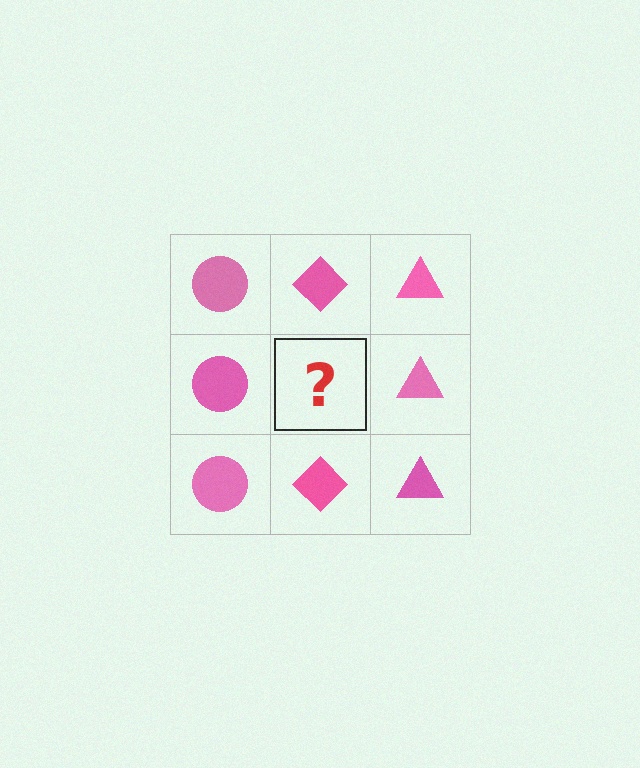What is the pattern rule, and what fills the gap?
The rule is that each column has a consistent shape. The gap should be filled with a pink diamond.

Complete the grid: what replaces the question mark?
The question mark should be replaced with a pink diamond.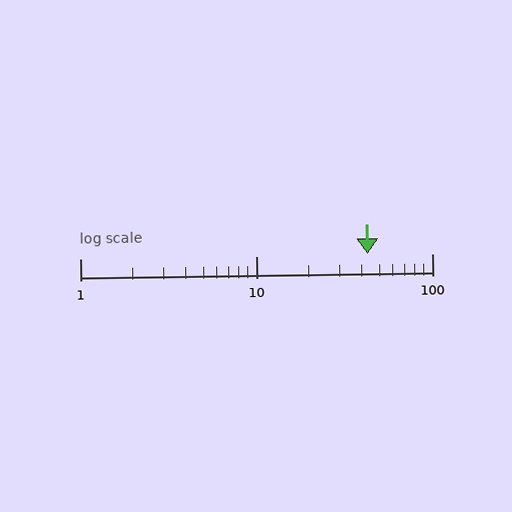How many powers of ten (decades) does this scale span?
The scale spans 2 decades, from 1 to 100.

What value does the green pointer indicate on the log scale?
The pointer indicates approximately 43.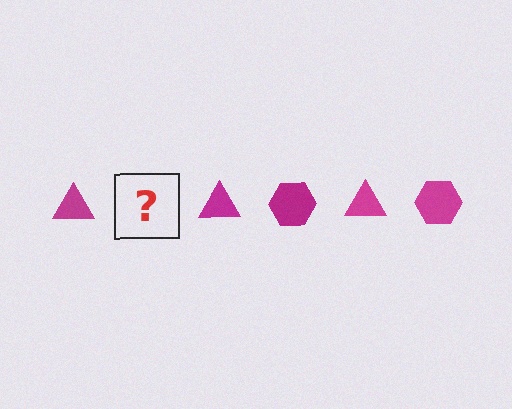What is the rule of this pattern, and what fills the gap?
The rule is that the pattern cycles through triangle, hexagon shapes in magenta. The gap should be filled with a magenta hexagon.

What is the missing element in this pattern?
The missing element is a magenta hexagon.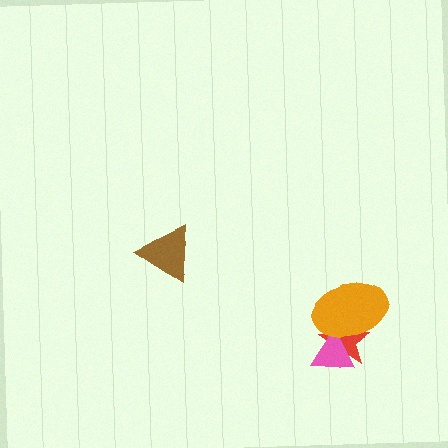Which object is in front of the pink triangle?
The orange ellipse is in front of the pink triangle.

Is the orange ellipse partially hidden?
No, no other shape covers it.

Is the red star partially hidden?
Yes, it is partially covered by another shape.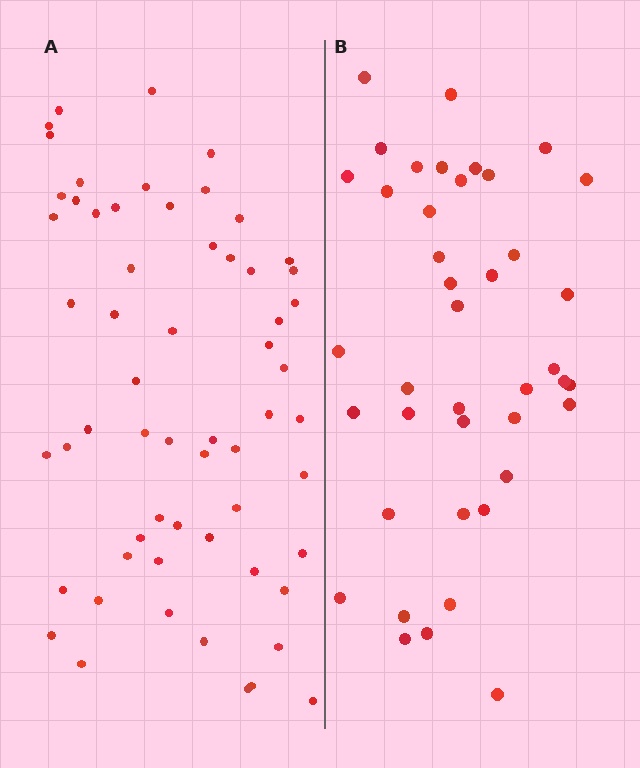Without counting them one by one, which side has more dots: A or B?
Region A (the left region) has more dots.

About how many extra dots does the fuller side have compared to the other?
Region A has approximately 20 more dots than region B.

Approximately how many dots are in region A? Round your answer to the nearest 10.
About 60 dots.